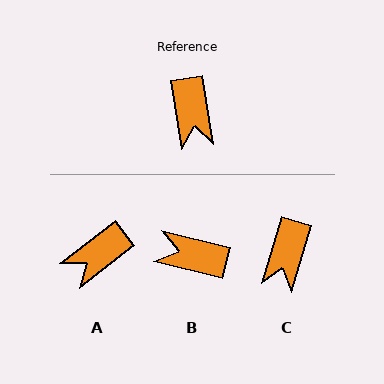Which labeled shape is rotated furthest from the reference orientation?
B, about 113 degrees away.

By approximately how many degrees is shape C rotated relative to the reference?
Approximately 26 degrees clockwise.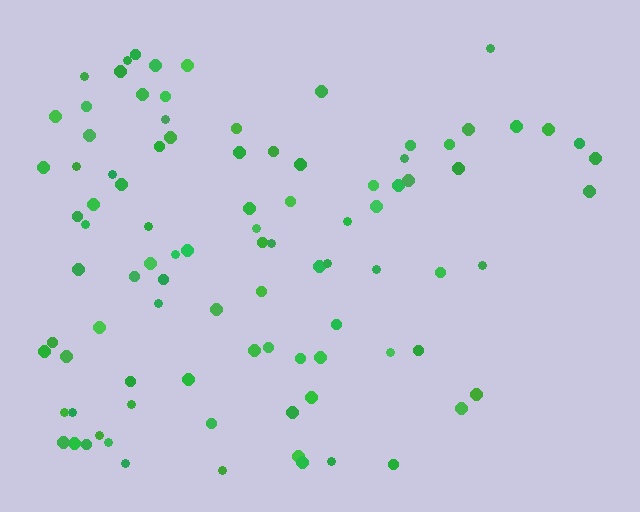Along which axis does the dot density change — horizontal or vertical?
Horizontal.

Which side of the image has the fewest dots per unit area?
The right.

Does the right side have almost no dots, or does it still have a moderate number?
Still a moderate number, just noticeably fewer than the left.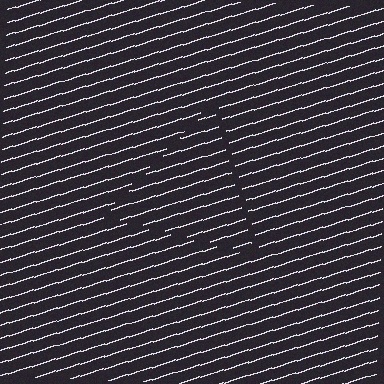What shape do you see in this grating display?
An illusory triangle. The interior of the shape contains the same grating, shifted by half a period — the contour is defined by the phase discontinuity where line-ends from the inner and outer gratings abut.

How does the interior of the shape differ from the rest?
The interior of the shape contains the same grating, shifted by half a period — the contour is defined by the phase discontinuity where line-ends from the inner and outer gratings abut.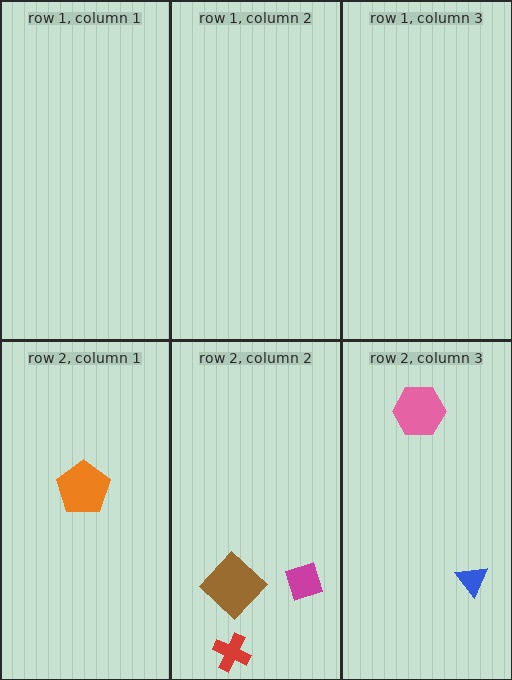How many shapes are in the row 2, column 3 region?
2.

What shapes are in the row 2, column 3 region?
The pink hexagon, the blue triangle.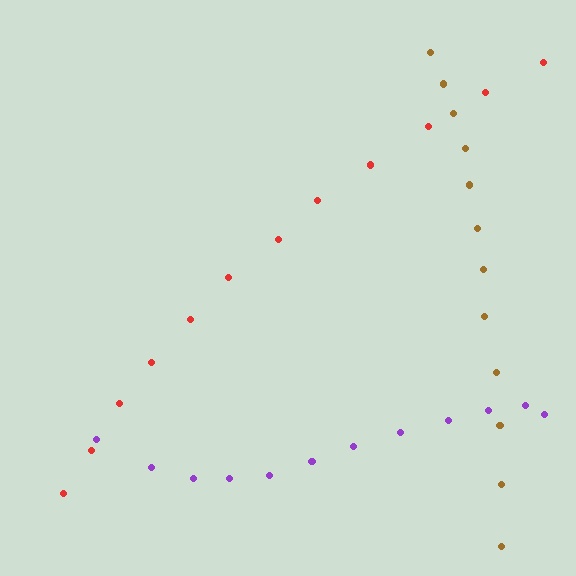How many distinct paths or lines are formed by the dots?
There are 3 distinct paths.